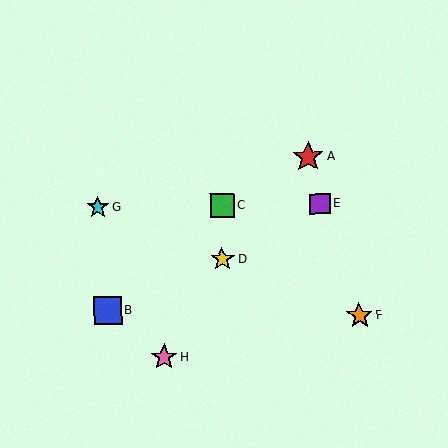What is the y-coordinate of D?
Object D is at y≈259.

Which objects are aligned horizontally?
Objects C, E, G are aligned horizontally.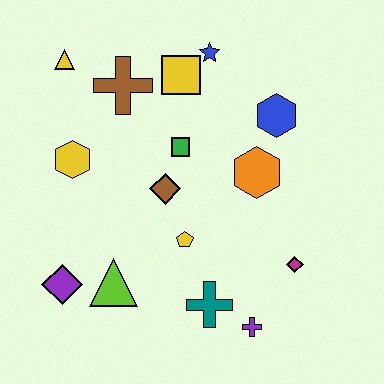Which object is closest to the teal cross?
The purple cross is closest to the teal cross.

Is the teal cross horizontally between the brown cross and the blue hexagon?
Yes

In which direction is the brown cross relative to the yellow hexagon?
The brown cross is above the yellow hexagon.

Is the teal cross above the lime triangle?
No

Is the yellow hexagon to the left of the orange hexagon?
Yes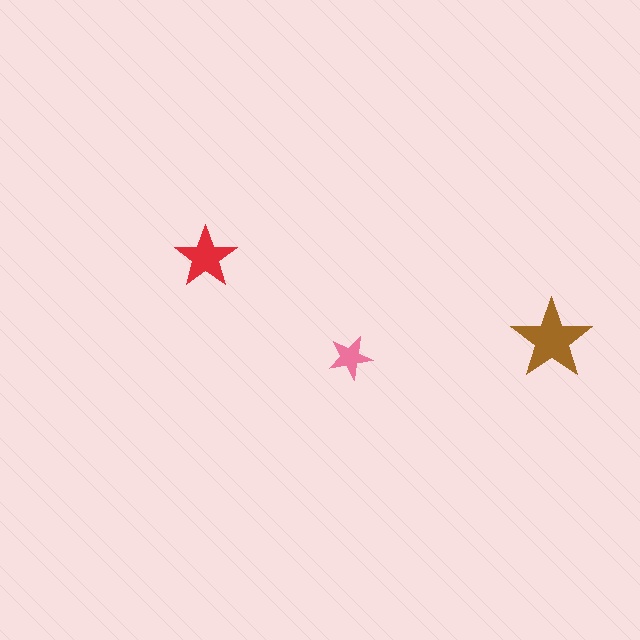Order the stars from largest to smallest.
the brown one, the red one, the pink one.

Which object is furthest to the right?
The brown star is rightmost.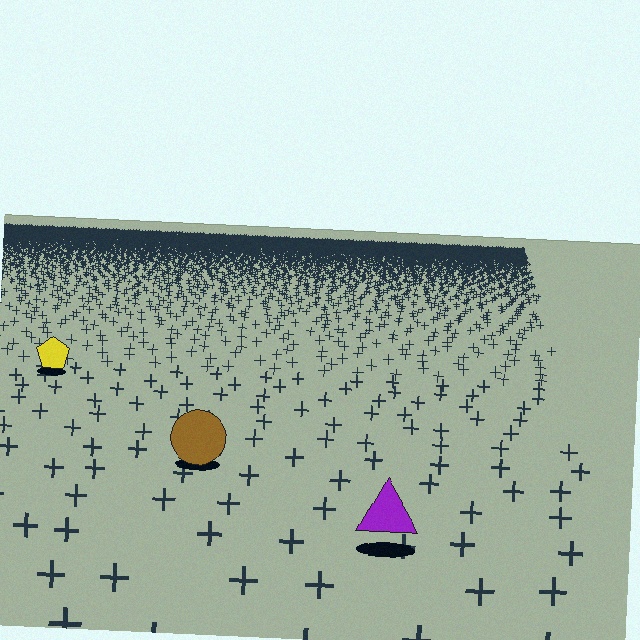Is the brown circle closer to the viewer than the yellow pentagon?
Yes. The brown circle is closer — you can tell from the texture gradient: the ground texture is coarser near it.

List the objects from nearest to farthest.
From nearest to farthest: the purple triangle, the brown circle, the yellow pentagon.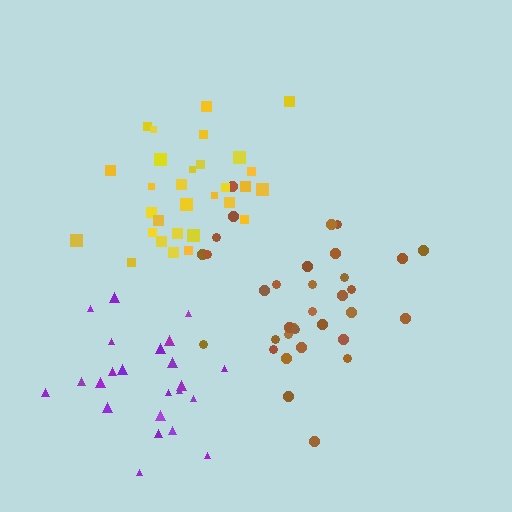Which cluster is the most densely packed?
Brown.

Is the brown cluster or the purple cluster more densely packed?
Brown.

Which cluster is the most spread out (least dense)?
Purple.